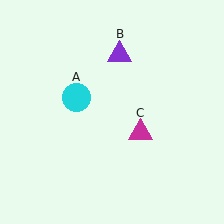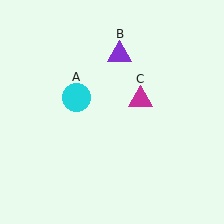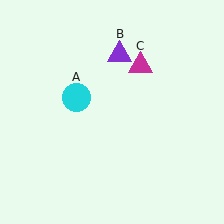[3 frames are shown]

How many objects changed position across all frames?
1 object changed position: magenta triangle (object C).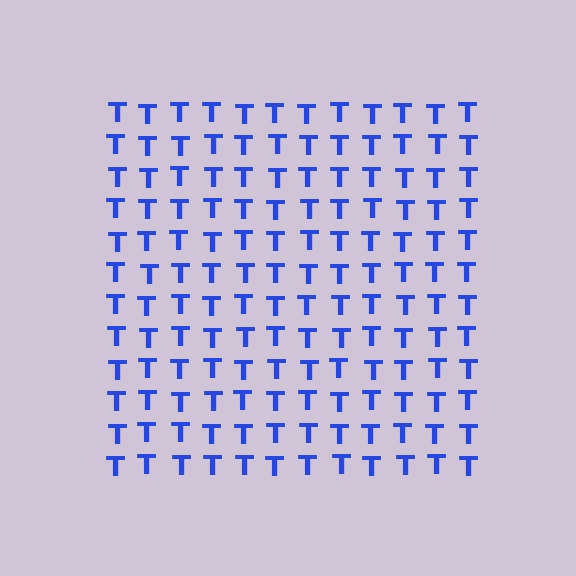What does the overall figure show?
The overall figure shows a square.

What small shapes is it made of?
It is made of small letter T's.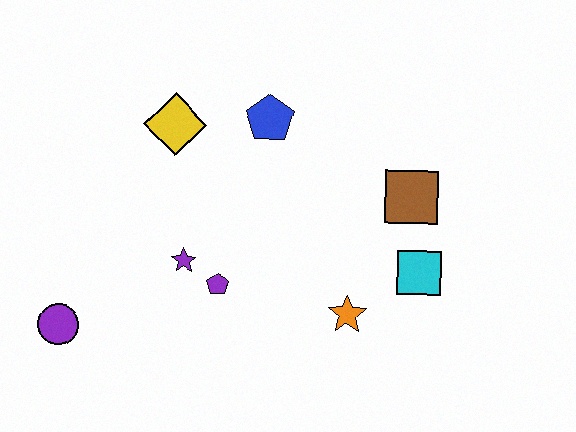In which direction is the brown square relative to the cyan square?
The brown square is above the cyan square.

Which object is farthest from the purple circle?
The brown square is farthest from the purple circle.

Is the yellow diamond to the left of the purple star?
Yes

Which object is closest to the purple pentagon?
The purple star is closest to the purple pentagon.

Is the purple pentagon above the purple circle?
Yes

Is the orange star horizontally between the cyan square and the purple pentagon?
Yes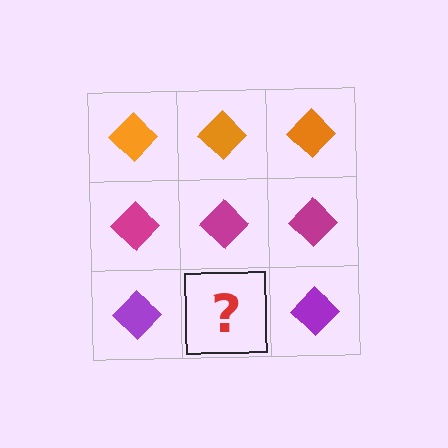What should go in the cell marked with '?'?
The missing cell should contain a purple diamond.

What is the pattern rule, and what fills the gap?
The rule is that each row has a consistent color. The gap should be filled with a purple diamond.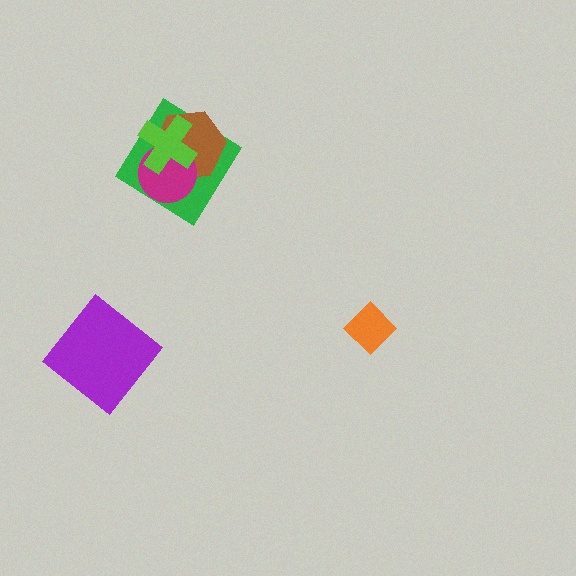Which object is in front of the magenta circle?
The lime cross is in front of the magenta circle.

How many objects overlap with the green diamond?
3 objects overlap with the green diamond.